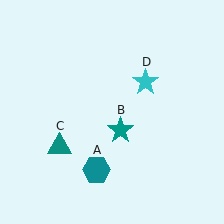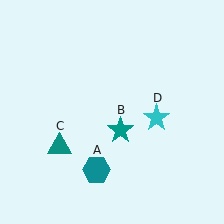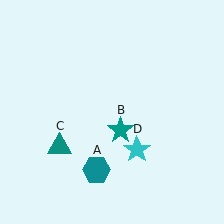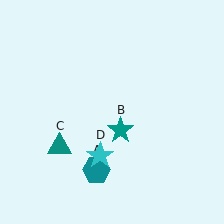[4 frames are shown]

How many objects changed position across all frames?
1 object changed position: cyan star (object D).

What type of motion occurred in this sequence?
The cyan star (object D) rotated clockwise around the center of the scene.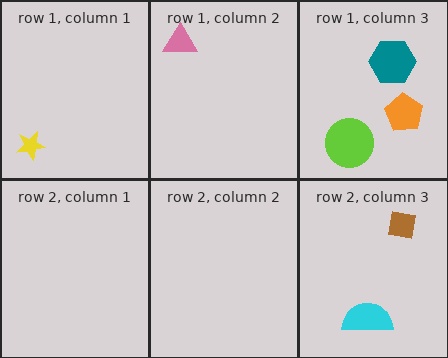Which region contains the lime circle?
The row 1, column 3 region.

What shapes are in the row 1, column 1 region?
The yellow star.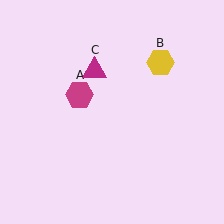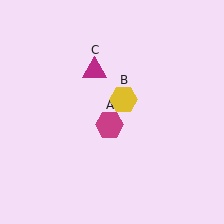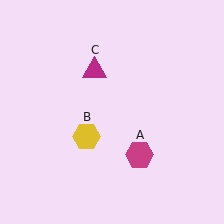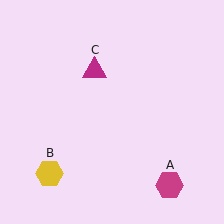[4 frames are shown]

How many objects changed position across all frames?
2 objects changed position: magenta hexagon (object A), yellow hexagon (object B).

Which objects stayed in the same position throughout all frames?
Magenta triangle (object C) remained stationary.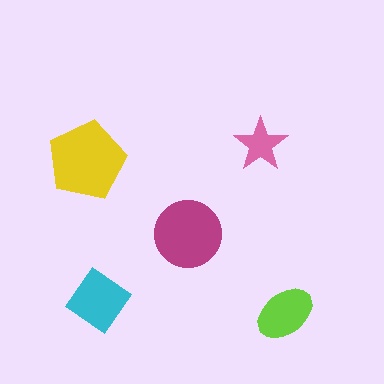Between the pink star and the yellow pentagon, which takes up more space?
The yellow pentagon.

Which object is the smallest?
The pink star.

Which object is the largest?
The yellow pentagon.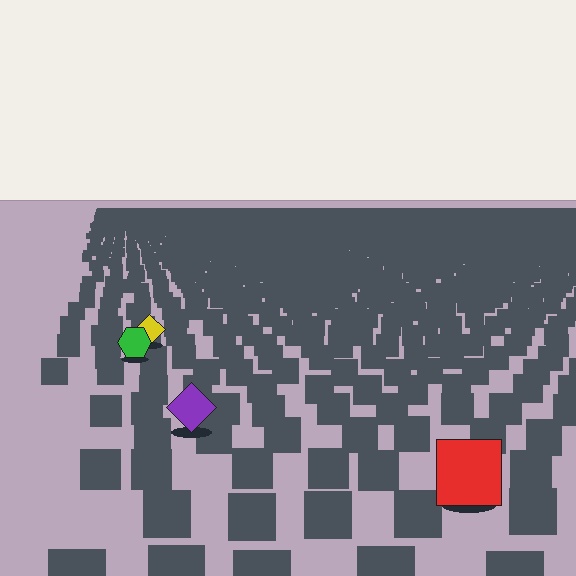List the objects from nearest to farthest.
From nearest to farthest: the red square, the purple diamond, the green hexagon, the yellow diamond.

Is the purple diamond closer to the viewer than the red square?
No. The red square is closer — you can tell from the texture gradient: the ground texture is coarser near it.